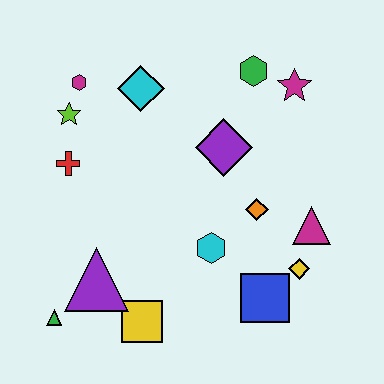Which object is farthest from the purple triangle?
The magenta star is farthest from the purple triangle.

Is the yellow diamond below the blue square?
No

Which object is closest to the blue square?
The yellow diamond is closest to the blue square.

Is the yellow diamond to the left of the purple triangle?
No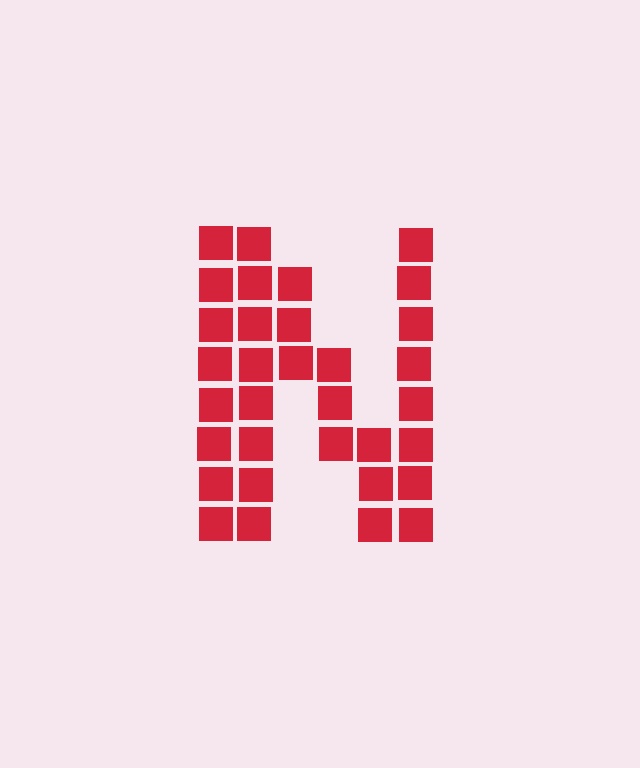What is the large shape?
The large shape is the letter N.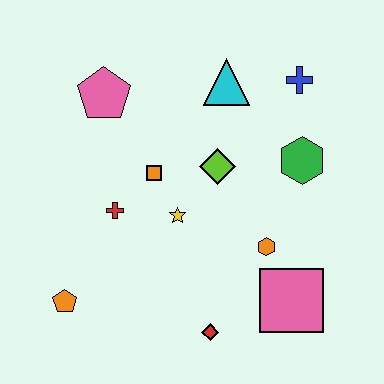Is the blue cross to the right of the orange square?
Yes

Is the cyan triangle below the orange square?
No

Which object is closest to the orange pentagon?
The red cross is closest to the orange pentagon.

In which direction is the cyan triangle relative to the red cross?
The cyan triangle is above the red cross.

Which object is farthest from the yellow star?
The blue cross is farthest from the yellow star.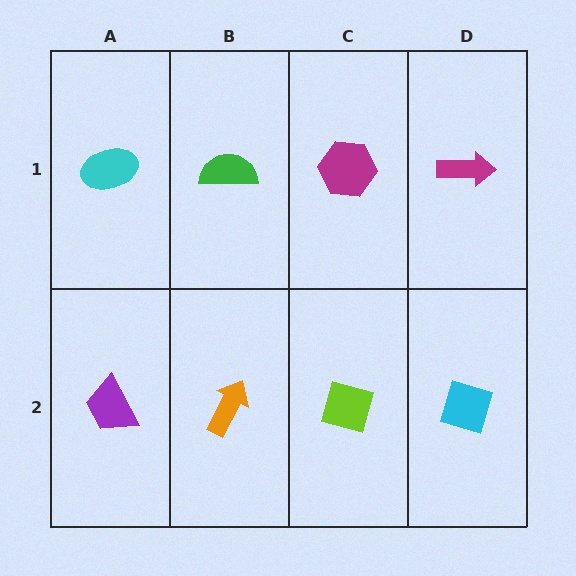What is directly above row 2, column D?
A magenta arrow.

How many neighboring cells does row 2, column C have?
3.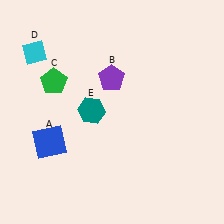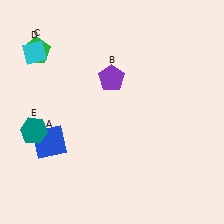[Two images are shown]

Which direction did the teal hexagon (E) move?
The teal hexagon (E) moved left.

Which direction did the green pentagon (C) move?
The green pentagon (C) moved up.